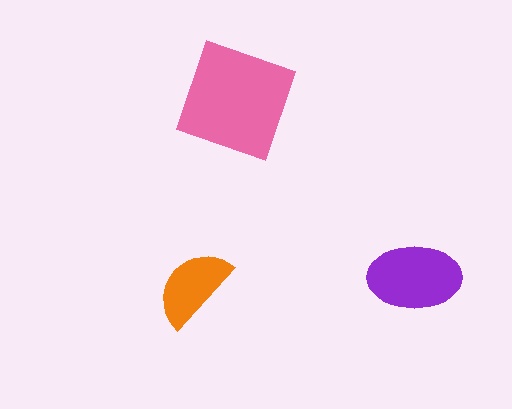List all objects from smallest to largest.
The orange semicircle, the purple ellipse, the pink square.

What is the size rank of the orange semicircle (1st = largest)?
3rd.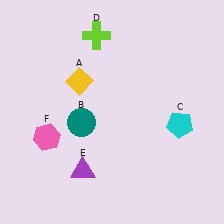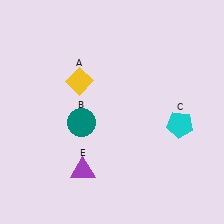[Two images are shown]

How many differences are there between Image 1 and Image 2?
There are 2 differences between the two images.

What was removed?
The lime cross (D), the pink hexagon (F) were removed in Image 2.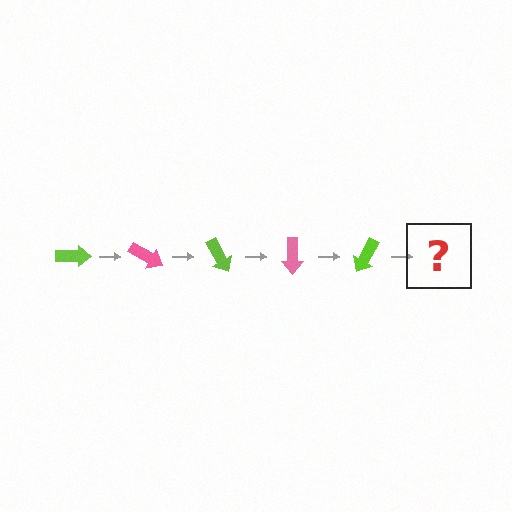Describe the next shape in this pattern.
It should be a pink arrow, rotated 150 degrees from the start.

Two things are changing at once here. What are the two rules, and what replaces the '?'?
The two rules are that it rotates 30 degrees each step and the color cycles through lime and pink. The '?' should be a pink arrow, rotated 150 degrees from the start.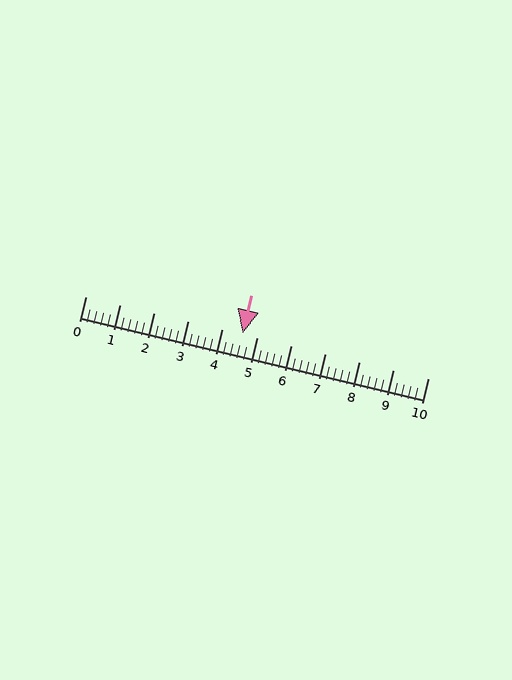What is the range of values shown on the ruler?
The ruler shows values from 0 to 10.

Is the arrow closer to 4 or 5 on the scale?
The arrow is closer to 5.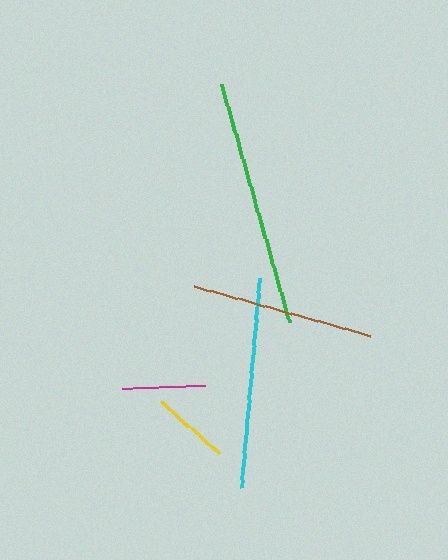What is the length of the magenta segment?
The magenta segment is approximately 83 pixels long.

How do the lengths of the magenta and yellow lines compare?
The magenta and yellow lines are approximately the same length.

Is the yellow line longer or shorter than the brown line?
The brown line is longer than the yellow line.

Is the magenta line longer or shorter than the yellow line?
The magenta line is longer than the yellow line.